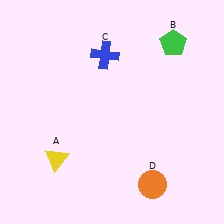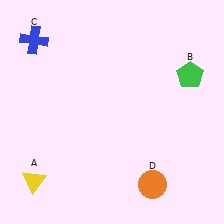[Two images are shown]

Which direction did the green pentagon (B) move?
The green pentagon (B) moved down.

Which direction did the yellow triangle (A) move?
The yellow triangle (A) moved left.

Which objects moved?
The objects that moved are: the yellow triangle (A), the green pentagon (B), the blue cross (C).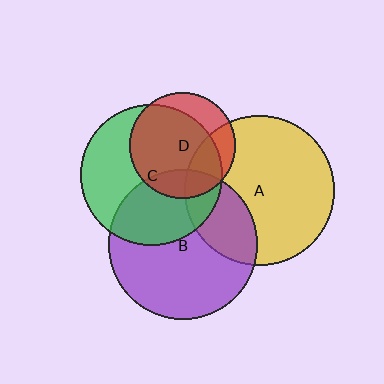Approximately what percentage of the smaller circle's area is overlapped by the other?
Approximately 25%.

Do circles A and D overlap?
Yes.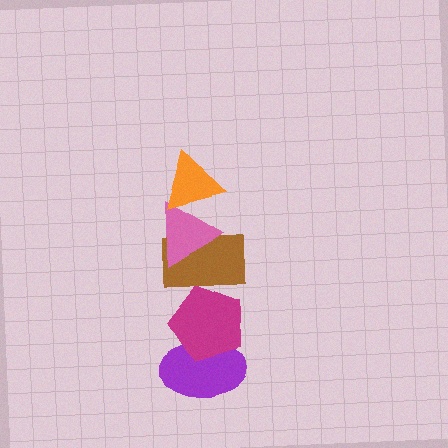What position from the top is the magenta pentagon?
The magenta pentagon is 4th from the top.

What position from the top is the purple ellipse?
The purple ellipse is 5th from the top.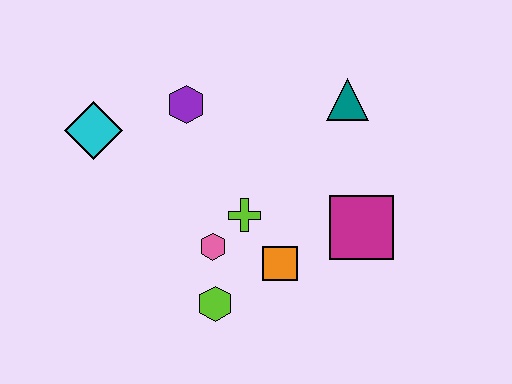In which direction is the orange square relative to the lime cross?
The orange square is below the lime cross.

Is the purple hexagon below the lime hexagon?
No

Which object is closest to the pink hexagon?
The lime cross is closest to the pink hexagon.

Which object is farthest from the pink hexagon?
The teal triangle is farthest from the pink hexagon.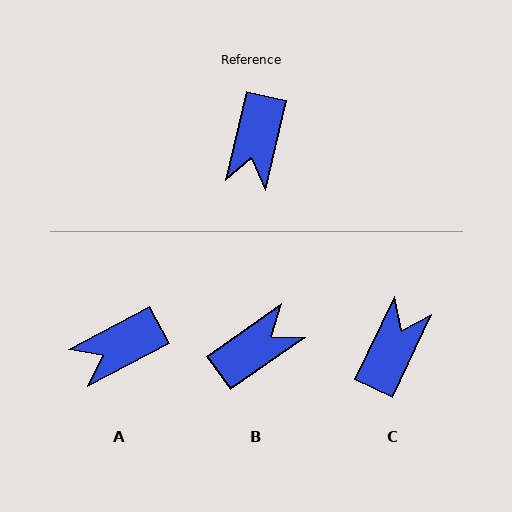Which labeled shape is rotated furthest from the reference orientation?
C, about 168 degrees away.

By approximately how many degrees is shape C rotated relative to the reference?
Approximately 168 degrees counter-clockwise.